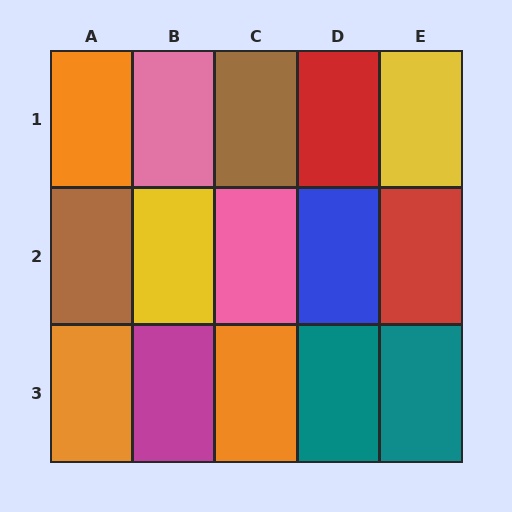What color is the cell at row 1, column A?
Orange.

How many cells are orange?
3 cells are orange.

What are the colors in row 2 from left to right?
Brown, yellow, pink, blue, red.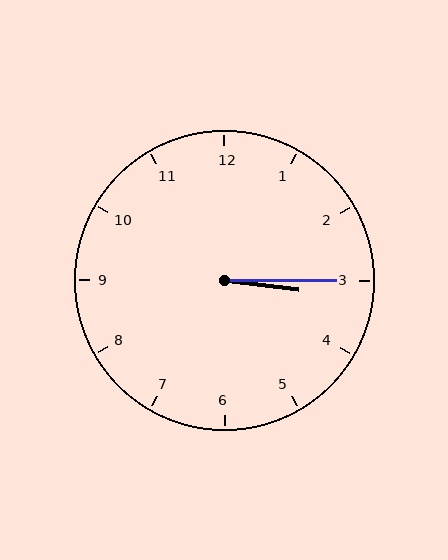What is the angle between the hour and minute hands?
Approximately 8 degrees.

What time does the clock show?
3:15.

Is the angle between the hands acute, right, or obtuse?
It is acute.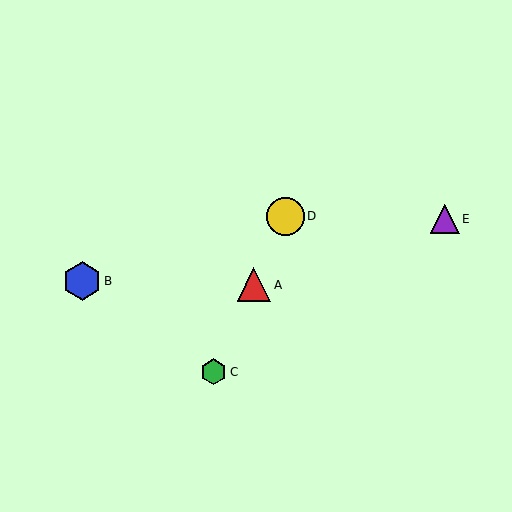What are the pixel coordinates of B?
Object B is at (82, 281).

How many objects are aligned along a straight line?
3 objects (A, C, D) are aligned along a straight line.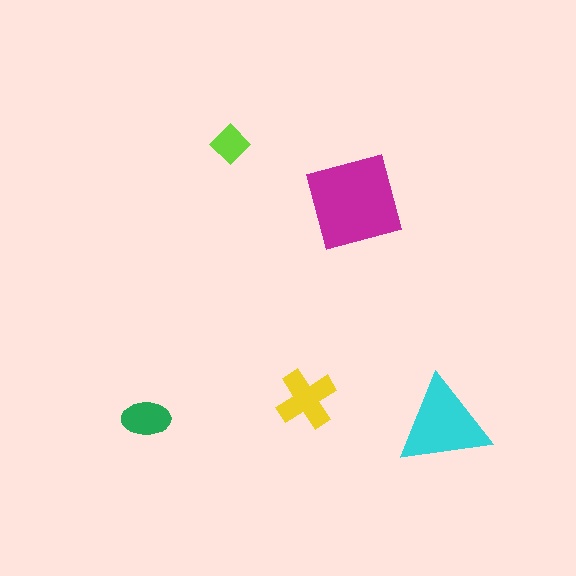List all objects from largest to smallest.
The magenta square, the cyan triangle, the yellow cross, the green ellipse, the lime diamond.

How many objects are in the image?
There are 5 objects in the image.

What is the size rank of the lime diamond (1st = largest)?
5th.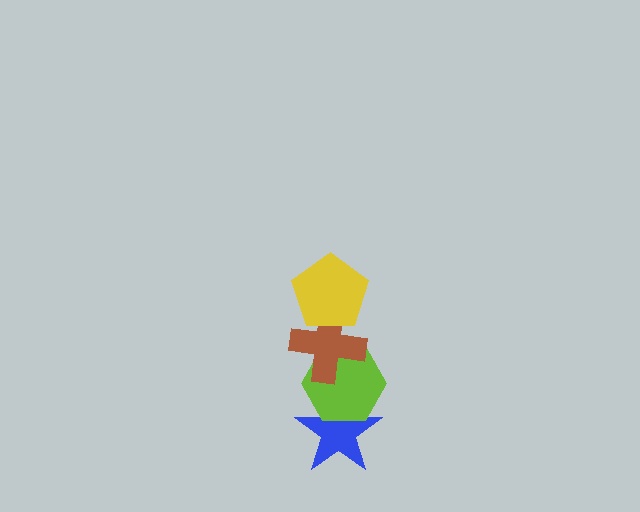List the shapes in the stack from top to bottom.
From top to bottom: the yellow pentagon, the brown cross, the lime hexagon, the blue star.